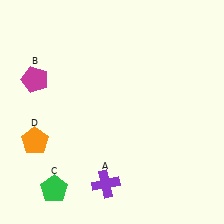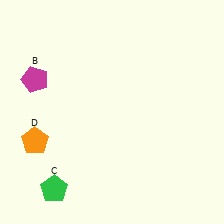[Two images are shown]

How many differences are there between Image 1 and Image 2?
There is 1 difference between the two images.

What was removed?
The purple cross (A) was removed in Image 2.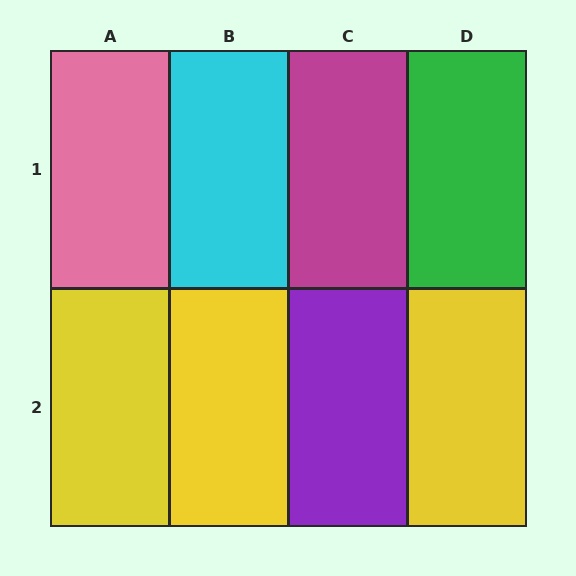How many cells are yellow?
3 cells are yellow.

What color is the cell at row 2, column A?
Yellow.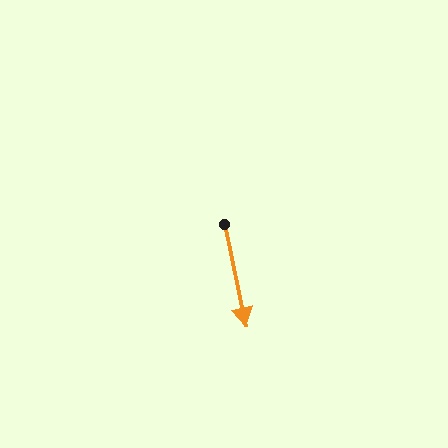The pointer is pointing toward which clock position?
Roughly 6 o'clock.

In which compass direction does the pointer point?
South.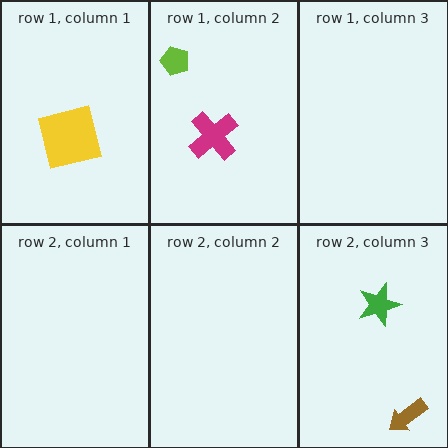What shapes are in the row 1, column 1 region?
The yellow square.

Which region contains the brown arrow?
The row 2, column 3 region.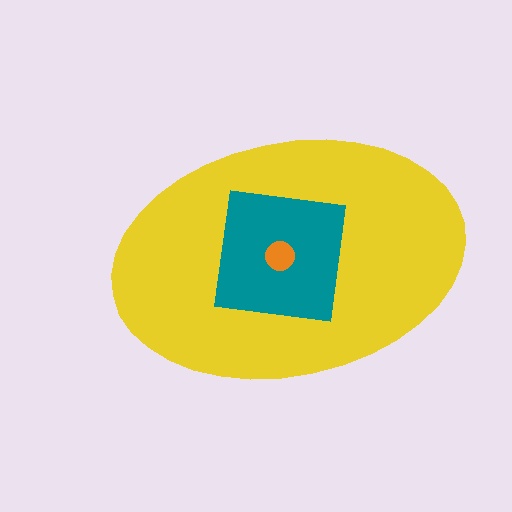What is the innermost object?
The orange circle.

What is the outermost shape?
The yellow ellipse.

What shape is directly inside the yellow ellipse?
The teal square.